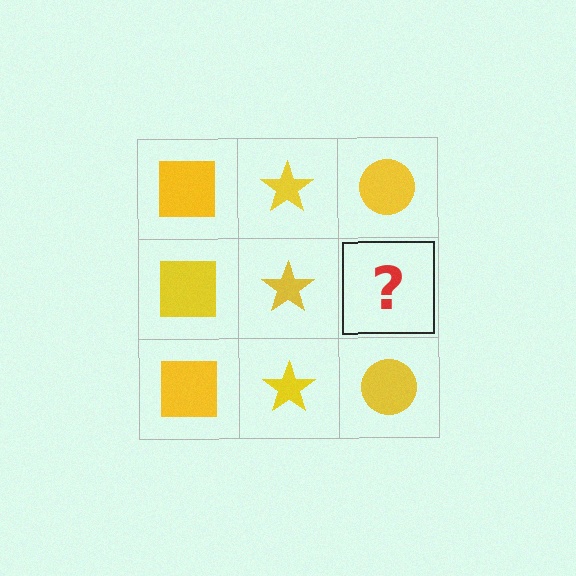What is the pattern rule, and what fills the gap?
The rule is that each column has a consistent shape. The gap should be filled with a yellow circle.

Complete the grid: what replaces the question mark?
The question mark should be replaced with a yellow circle.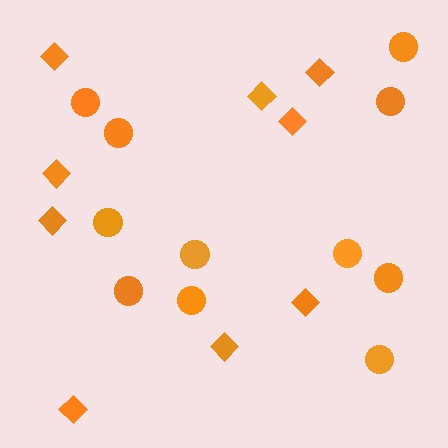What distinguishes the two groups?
There are 2 groups: one group of diamonds (9) and one group of circles (11).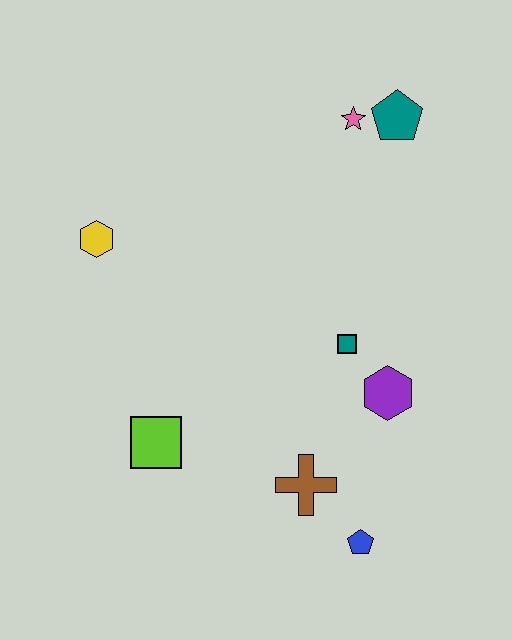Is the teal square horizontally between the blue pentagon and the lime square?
Yes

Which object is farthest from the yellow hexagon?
The blue pentagon is farthest from the yellow hexagon.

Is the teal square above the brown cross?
Yes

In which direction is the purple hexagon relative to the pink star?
The purple hexagon is below the pink star.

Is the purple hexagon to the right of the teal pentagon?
No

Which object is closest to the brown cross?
The blue pentagon is closest to the brown cross.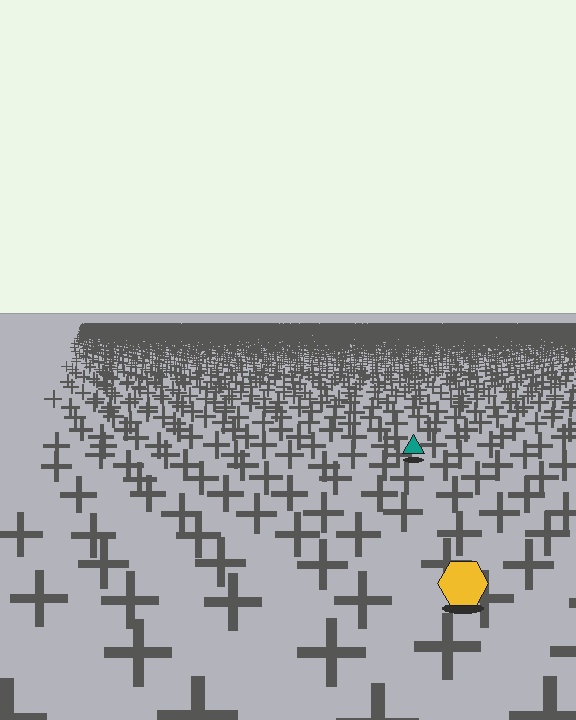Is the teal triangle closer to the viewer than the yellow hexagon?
No. The yellow hexagon is closer — you can tell from the texture gradient: the ground texture is coarser near it.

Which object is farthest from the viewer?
The teal triangle is farthest from the viewer. It appears smaller and the ground texture around it is denser.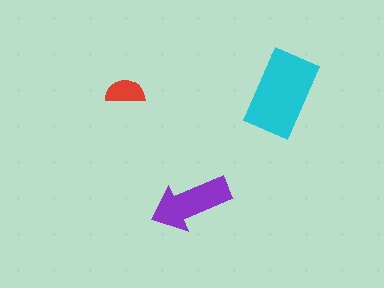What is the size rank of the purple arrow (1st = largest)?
2nd.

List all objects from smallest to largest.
The red semicircle, the purple arrow, the cyan rectangle.